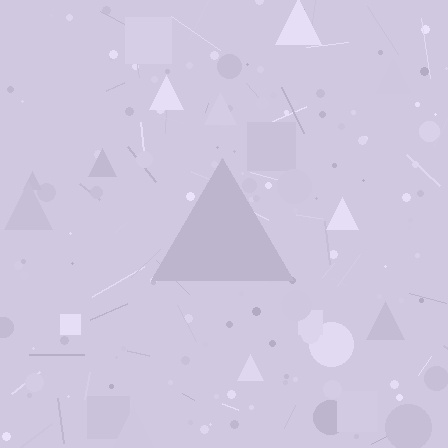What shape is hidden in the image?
A triangle is hidden in the image.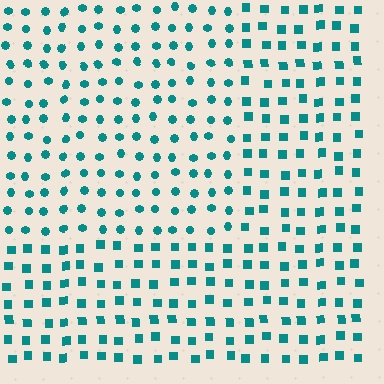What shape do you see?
I see a rectangle.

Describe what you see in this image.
The image is filled with small teal elements arranged in a uniform grid. A rectangle-shaped region contains circles, while the surrounding area contains squares. The boundary is defined purely by the change in element shape.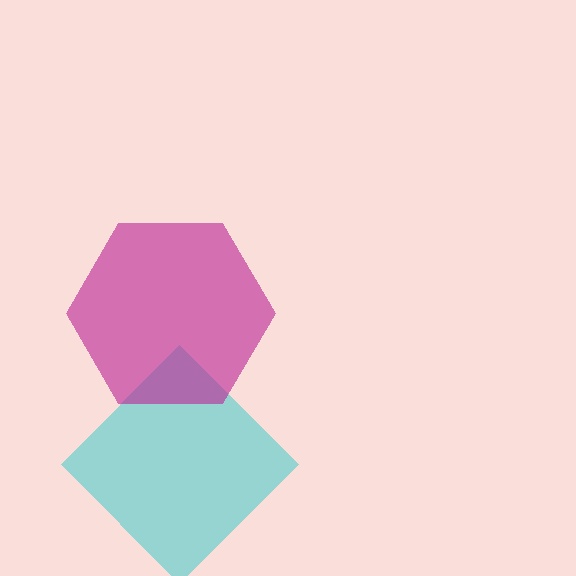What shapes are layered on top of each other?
The layered shapes are: a cyan diamond, a magenta hexagon.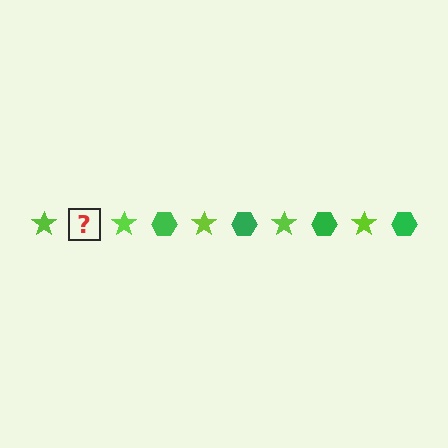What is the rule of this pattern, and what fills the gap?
The rule is that the pattern alternates between lime star and green hexagon. The gap should be filled with a green hexagon.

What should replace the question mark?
The question mark should be replaced with a green hexagon.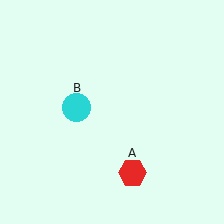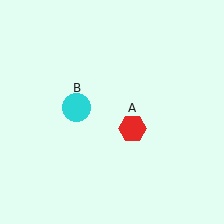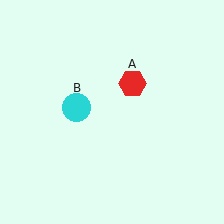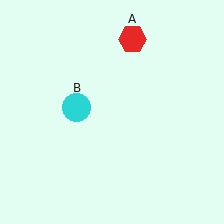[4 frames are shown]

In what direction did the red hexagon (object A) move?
The red hexagon (object A) moved up.